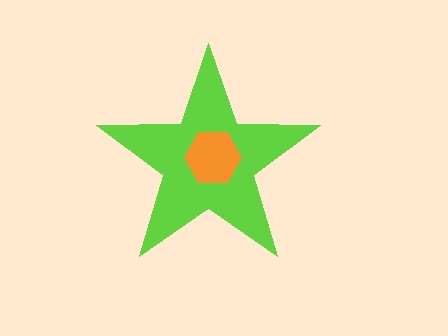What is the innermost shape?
The orange hexagon.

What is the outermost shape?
The lime star.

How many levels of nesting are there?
2.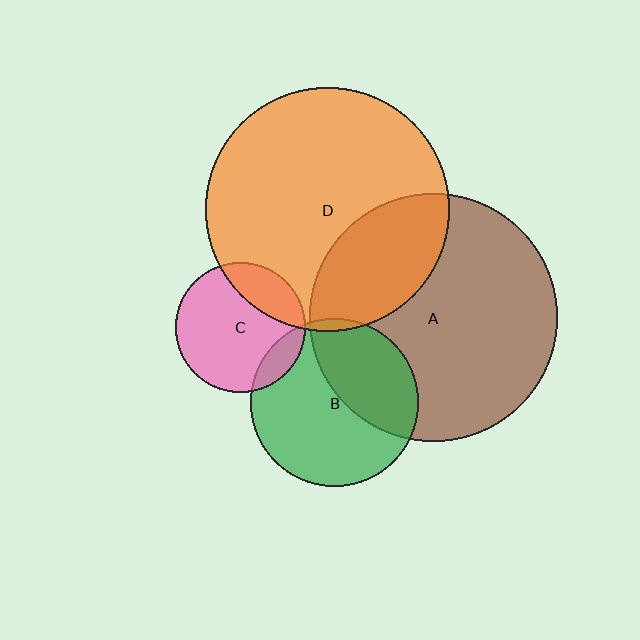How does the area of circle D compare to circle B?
Approximately 2.1 times.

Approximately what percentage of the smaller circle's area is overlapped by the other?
Approximately 10%.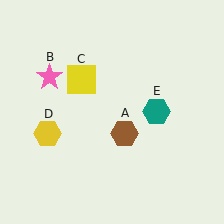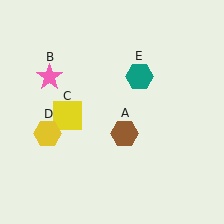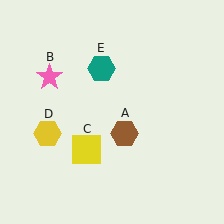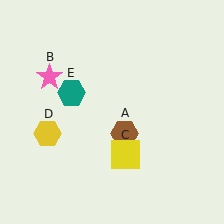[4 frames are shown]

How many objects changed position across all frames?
2 objects changed position: yellow square (object C), teal hexagon (object E).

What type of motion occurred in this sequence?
The yellow square (object C), teal hexagon (object E) rotated counterclockwise around the center of the scene.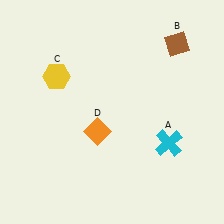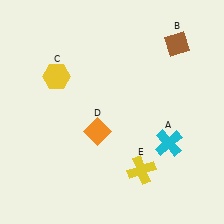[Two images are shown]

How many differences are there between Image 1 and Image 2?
There is 1 difference between the two images.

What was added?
A yellow cross (E) was added in Image 2.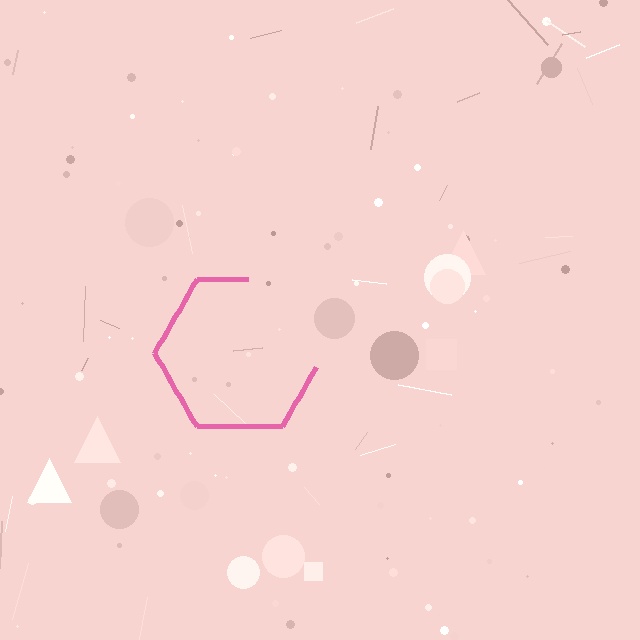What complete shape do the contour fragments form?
The contour fragments form a hexagon.